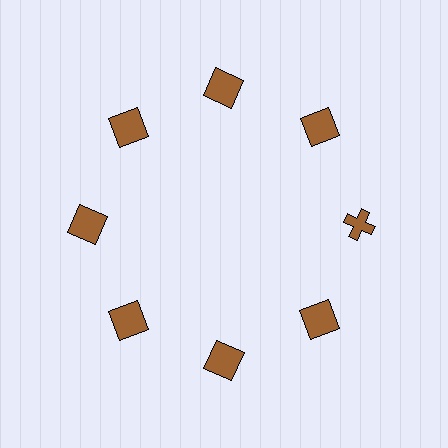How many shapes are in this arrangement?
There are 8 shapes arranged in a ring pattern.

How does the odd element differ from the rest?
It has a different shape: cross instead of square.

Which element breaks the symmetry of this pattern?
The brown cross at roughly the 3 o'clock position breaks the symmetry. All other shapes are brown squares.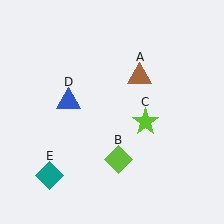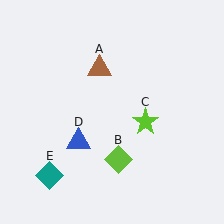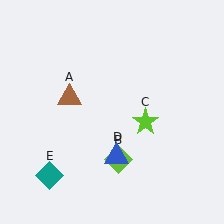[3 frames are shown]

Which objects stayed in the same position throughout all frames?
Lime diamond (object B) and lime star (object C) and teal diamond (object E) remained stationary.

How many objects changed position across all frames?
2 objects changed position: brown triangle (object A), blue triangle (object D).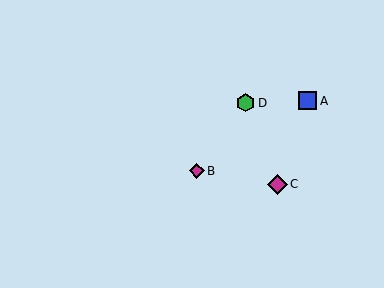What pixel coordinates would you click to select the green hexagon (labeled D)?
Click at (246, 103) to select the green hexagon D.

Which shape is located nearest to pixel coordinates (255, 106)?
The green hexagon (labeled D) at (246, 103) is nearest to that location.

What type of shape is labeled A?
Shape A is a blue square.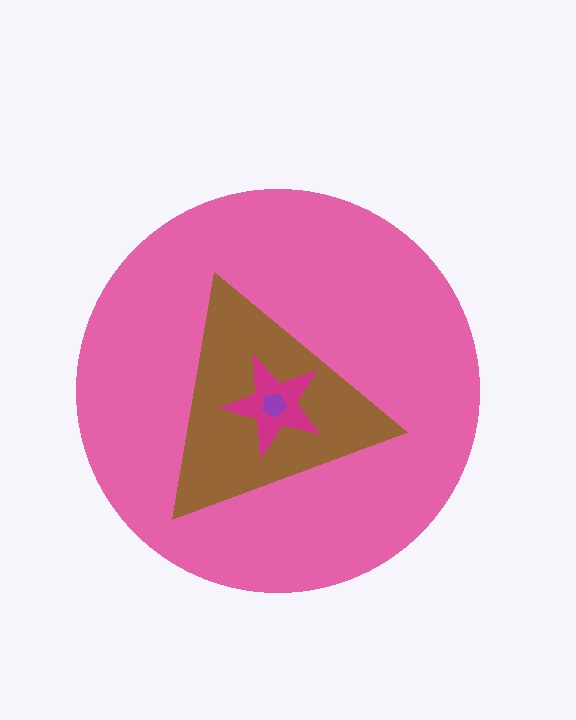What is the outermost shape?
The pink circle.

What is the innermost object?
The purple pentagon.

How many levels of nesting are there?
4.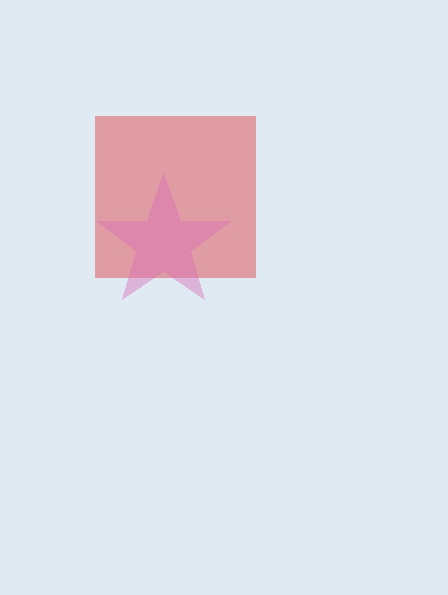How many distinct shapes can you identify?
There are 2 distinct shapes: a red square, a pink star.